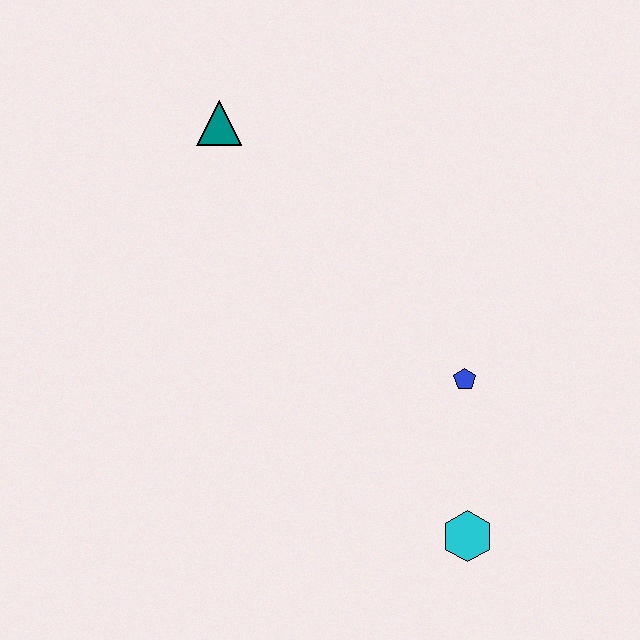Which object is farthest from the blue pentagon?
The teal triangle is farthest from the blue pentagon.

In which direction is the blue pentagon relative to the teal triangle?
The blue pentagon is below the teal triangle.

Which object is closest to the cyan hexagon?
The blue pentagon is closest to the cyan hexagon.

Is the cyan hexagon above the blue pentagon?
No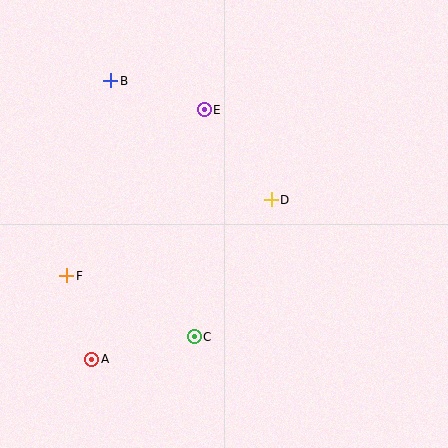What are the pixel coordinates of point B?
Point B is at (111, 81).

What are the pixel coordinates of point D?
Point D is at (271, 200).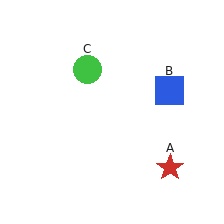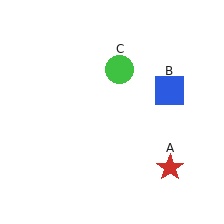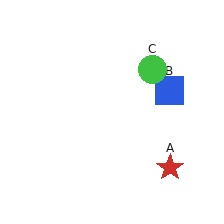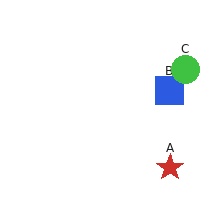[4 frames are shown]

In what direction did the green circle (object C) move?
The green circle (object C) moved right.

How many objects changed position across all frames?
1 object changed position: green circle (object C).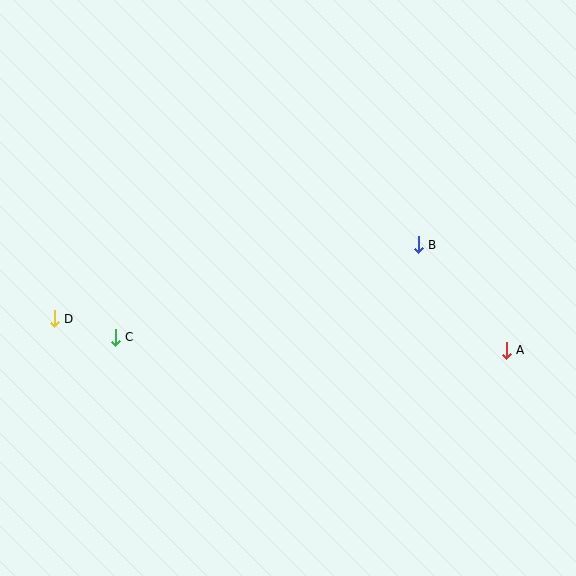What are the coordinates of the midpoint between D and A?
The midpoint between D and A is at (280, 335).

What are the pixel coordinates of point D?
Point D is at (54, 319).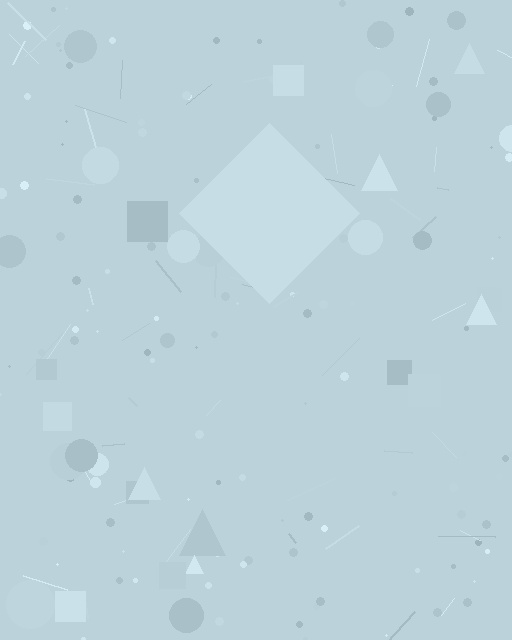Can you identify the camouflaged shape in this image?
The camouflaged shape is a diamond.